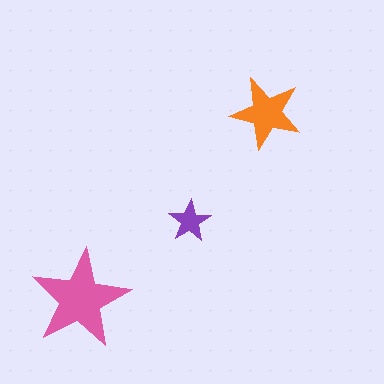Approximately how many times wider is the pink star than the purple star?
About 2.5 times wider.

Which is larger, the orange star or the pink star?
The pink one.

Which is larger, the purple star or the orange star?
The orange one.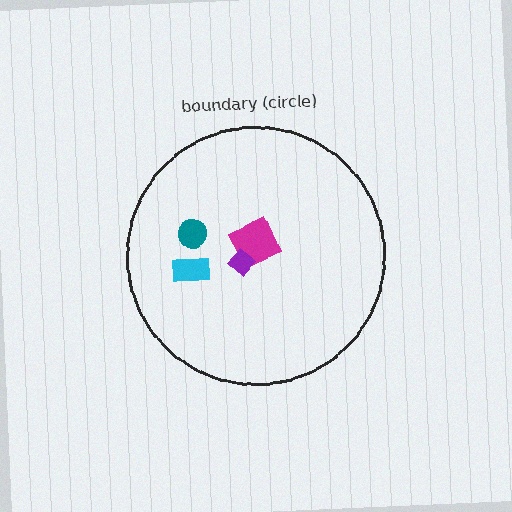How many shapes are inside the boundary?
4 inside, 0 outside.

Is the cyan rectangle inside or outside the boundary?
Inside.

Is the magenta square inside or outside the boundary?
Inside.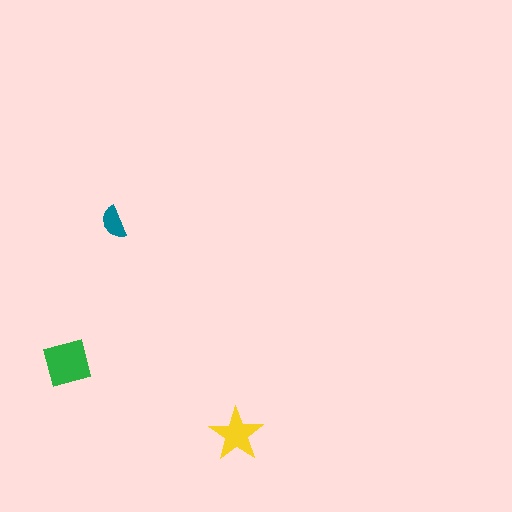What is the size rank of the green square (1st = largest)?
1st.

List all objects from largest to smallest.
The green square, the yellow star, the teal semicircle.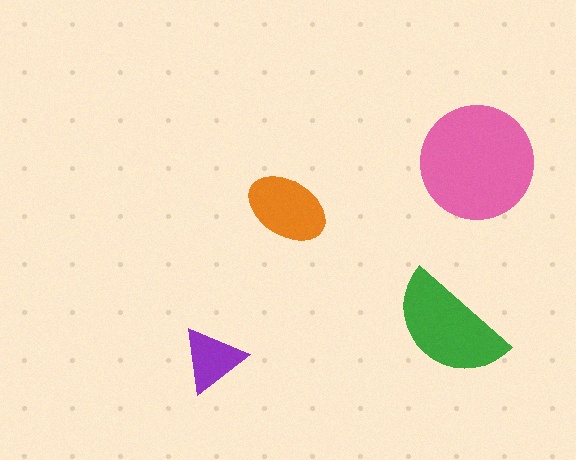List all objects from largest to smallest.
The pink circle, the green semicircle, the orange ellipse, the purple triangle.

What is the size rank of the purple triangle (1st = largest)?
4th.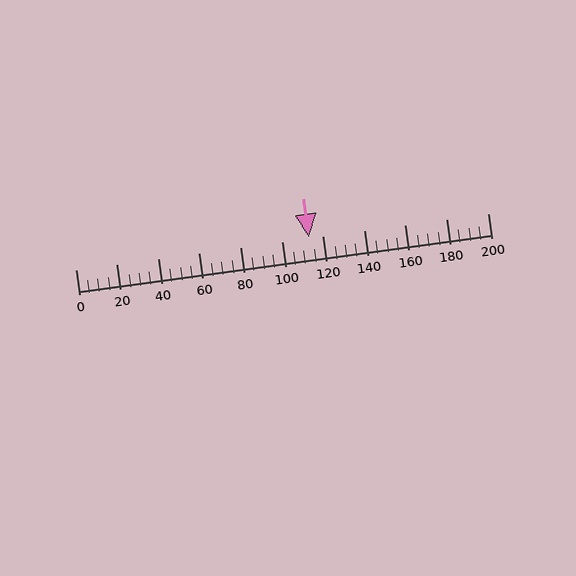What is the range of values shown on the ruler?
The ruler shows values from 0 to 200.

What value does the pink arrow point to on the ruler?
The pink arrow points to approximately 113.